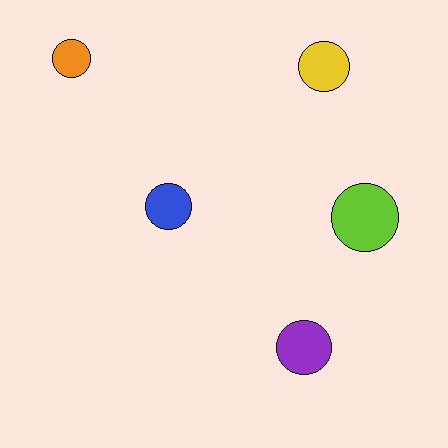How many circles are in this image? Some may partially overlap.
There are 5 circles.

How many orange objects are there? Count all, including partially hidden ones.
There is 1 orange object.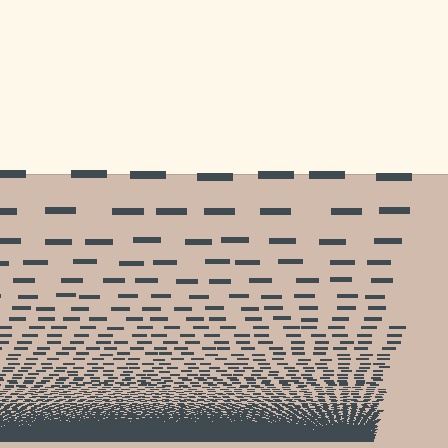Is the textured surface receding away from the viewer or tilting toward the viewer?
The surface appears to tilt toward the viewer. Texture elements get larger and sparser toward the top.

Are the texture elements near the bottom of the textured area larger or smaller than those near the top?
Smaller. The gradient is inverted — elements near the bottom are smaller and denser.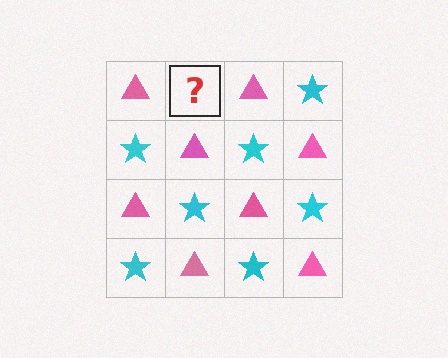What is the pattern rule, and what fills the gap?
The rule is that it alternates pink triangle and cyan star in a checkerboard pattern. The gap should be filled with a cyan star.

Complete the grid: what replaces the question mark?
The question mark should be replaced with a cyan star.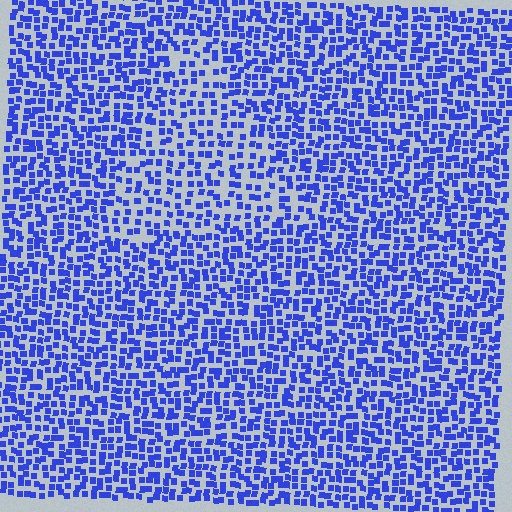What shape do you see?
I see a triangle.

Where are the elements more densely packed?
The elements are more densely packed outside the triangle boundary.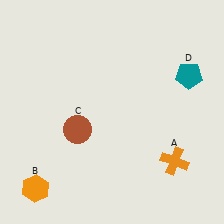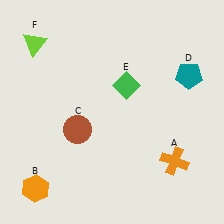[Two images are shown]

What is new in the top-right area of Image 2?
A green diamond (E) was added in the top-right area of Image 2.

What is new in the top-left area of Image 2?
A lime triangle (F) was added in the top-left area of Image 2.